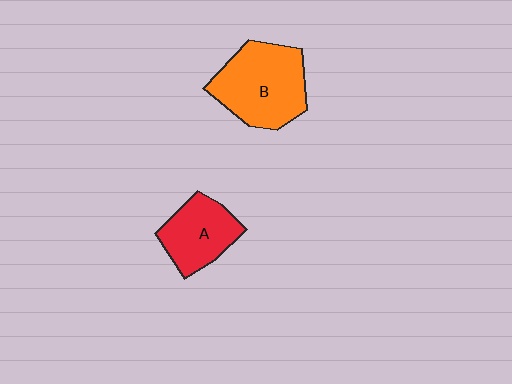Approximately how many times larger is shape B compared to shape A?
Approximately 1.5 times.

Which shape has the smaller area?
Shape A (red).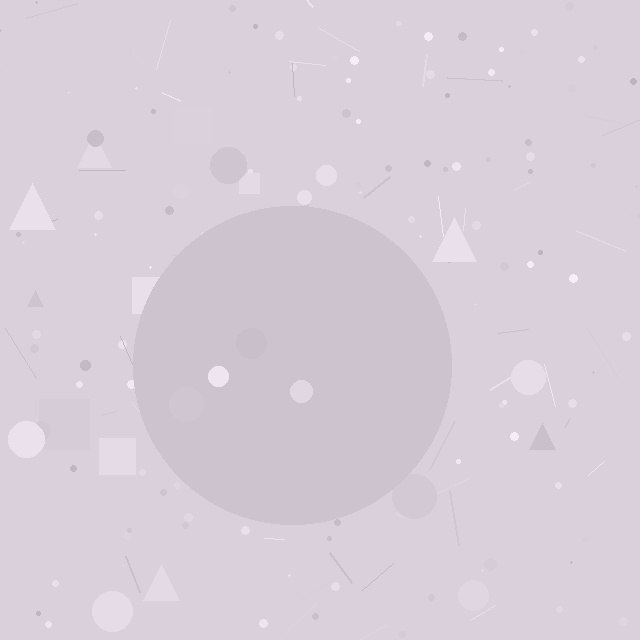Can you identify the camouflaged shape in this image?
The camouflaged shape is a circle.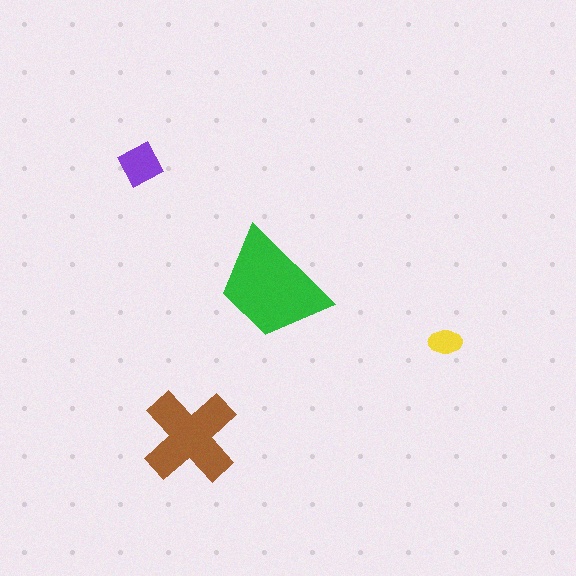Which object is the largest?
The green trapezoid.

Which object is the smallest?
The yellow ellipse.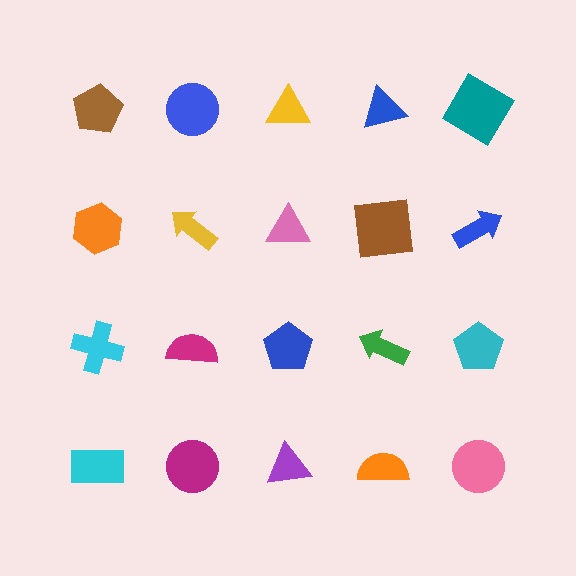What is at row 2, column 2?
A yellow arrow.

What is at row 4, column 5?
A pink circle.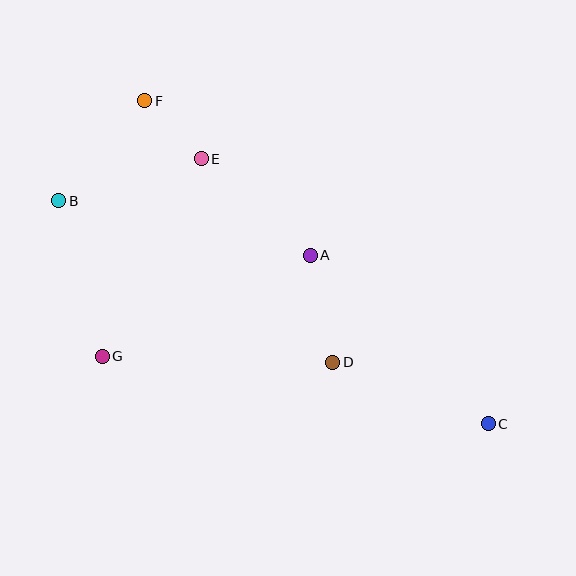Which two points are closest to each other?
Points E and F are closest to each other.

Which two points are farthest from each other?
Points B and C are farthest from each other.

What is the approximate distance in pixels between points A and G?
The distance between A and G is approximately 231 pixels.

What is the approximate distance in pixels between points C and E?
The distance between C and E is approximately 391 pixels.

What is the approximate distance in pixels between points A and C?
The distance between A and C is approximately 245 pixels.